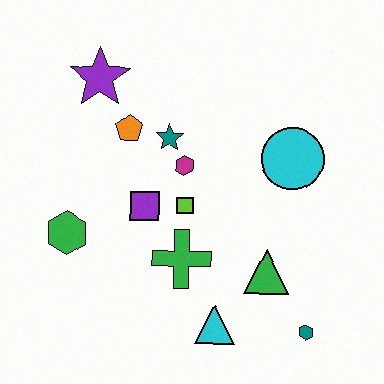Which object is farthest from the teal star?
The teal hexagon is farthest from the teal star.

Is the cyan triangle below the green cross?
Yes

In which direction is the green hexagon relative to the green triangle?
The green hexagon is to the left of the green triangle.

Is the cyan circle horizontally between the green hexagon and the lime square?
No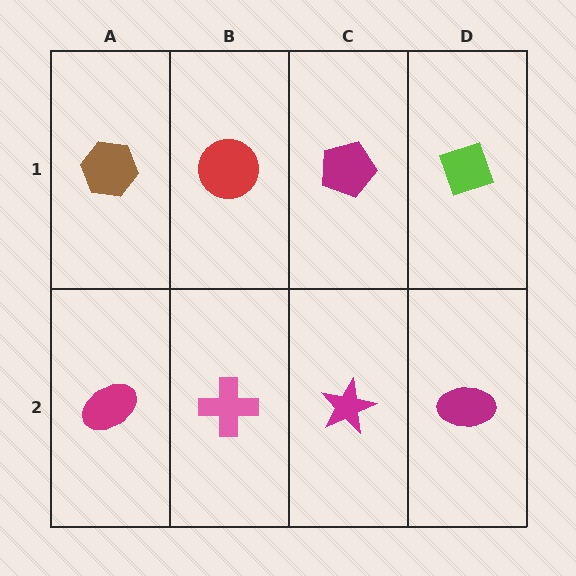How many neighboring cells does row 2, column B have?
3.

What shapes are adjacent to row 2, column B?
A red circle (row 1, column B), a magenta ellipse (row 2, column A), a magenta star (row 2, column C).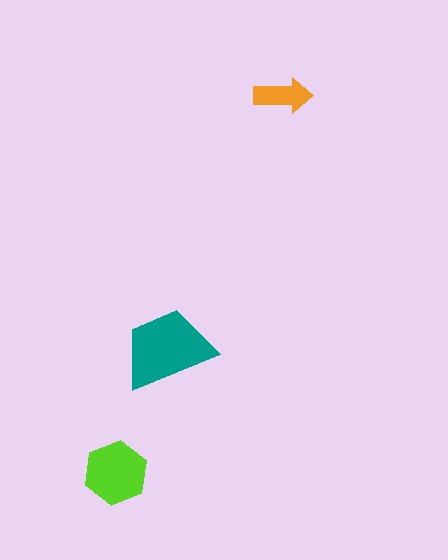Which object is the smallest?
The orange arrow.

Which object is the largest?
The teal trapezoid.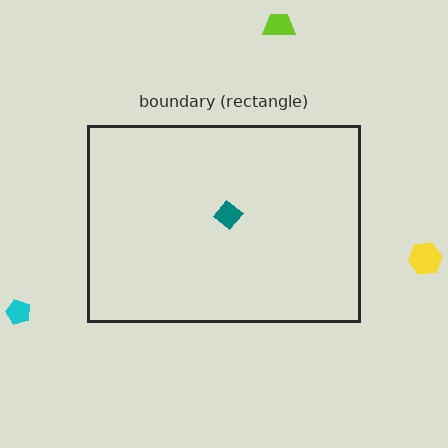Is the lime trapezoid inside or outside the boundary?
Outside.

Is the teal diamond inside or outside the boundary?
Inside.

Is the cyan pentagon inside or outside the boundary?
Outside.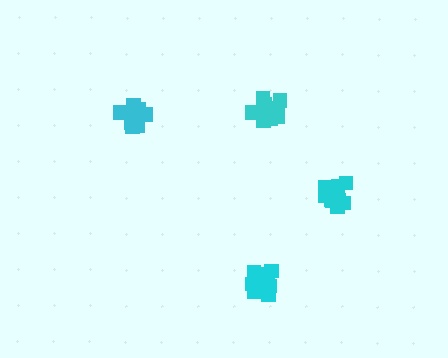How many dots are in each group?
Group 1: 10 dots, Group 2: 13 dots, Group 3: 11 dots, Group 4: 15 dots (49 total).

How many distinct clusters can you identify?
There are 4 distinct clusters.